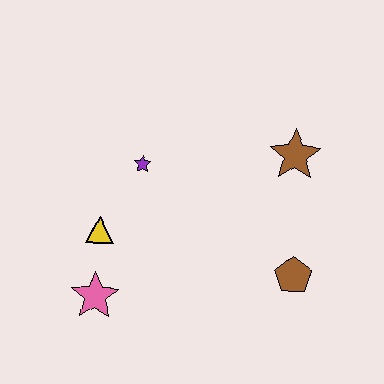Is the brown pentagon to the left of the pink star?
No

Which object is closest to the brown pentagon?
The brown star is closest to the brown pentagon.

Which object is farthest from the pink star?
The brown star is farthest from the pink star.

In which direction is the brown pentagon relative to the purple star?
The brown pentagon is to the right of the purple star.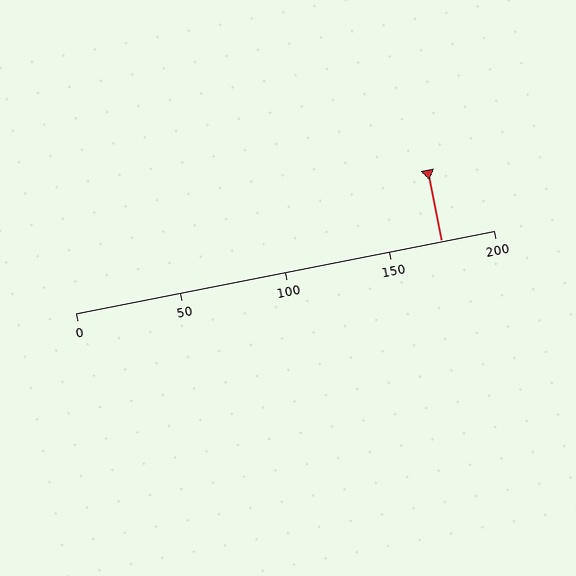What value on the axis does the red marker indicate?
The marker indicates approximately 175.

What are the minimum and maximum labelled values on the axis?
The axis runs from 0 to 200.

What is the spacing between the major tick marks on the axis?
The major ticks are spaced 50 apart.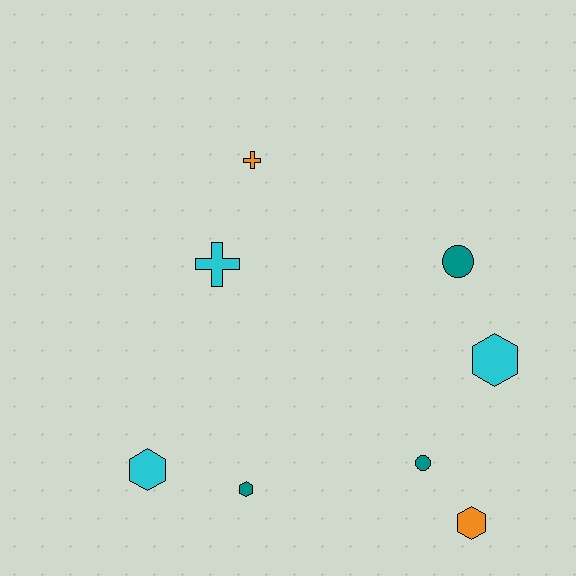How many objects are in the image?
There are 8 objects.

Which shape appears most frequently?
Hexagon, with 4 objects.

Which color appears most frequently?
Cyan, with 3 objects.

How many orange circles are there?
There are no orange circles.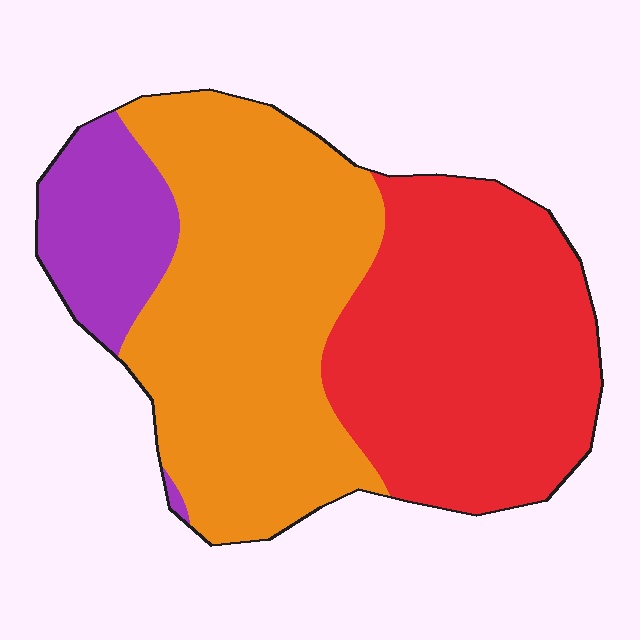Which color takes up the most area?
Orange, at roughly 45%.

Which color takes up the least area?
Purple, at roughly 15%.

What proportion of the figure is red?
Red takes up about two fifths (2/5) of the figure.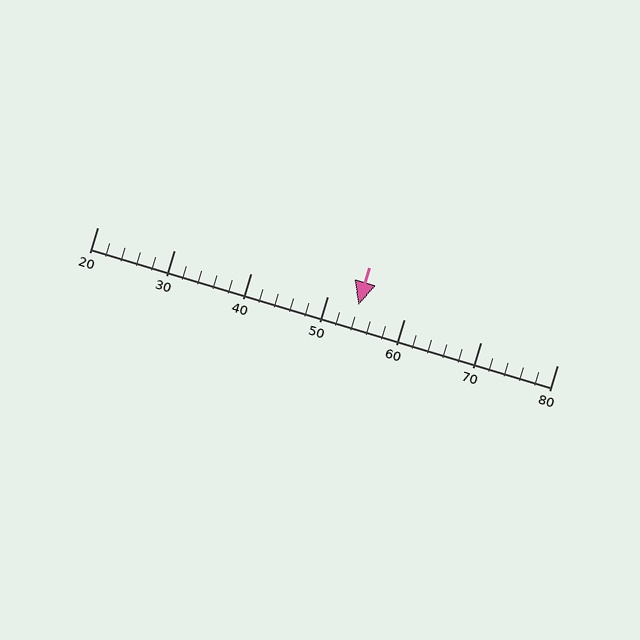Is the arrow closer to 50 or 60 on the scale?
The arrow is closer to 50.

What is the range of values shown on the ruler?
The ruler shows values from 20 to 80.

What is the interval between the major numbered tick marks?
The major tick marks are spaced 10 units apart.